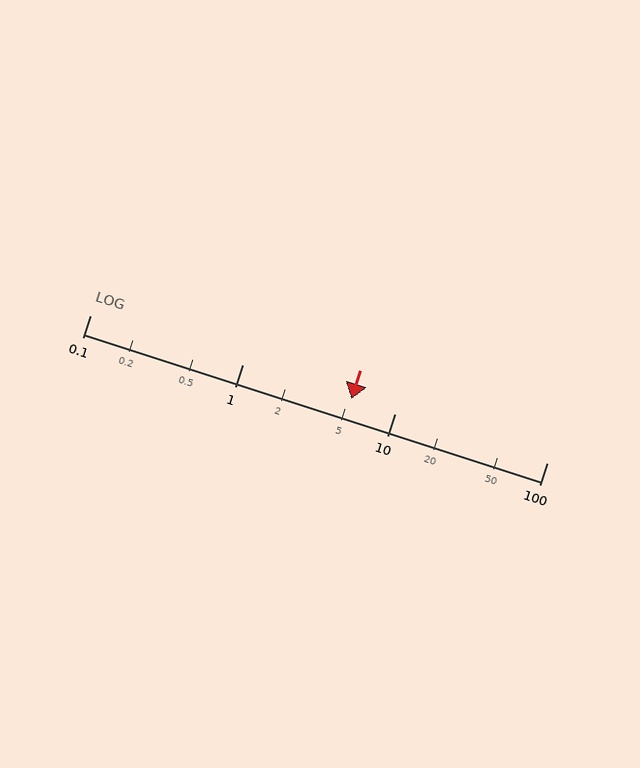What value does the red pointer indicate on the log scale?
The pointer indicates approximately 5.2.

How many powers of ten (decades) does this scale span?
The scale spans 3 decades, from 0.1 to 100.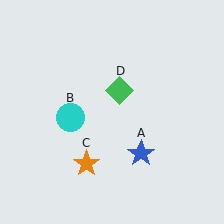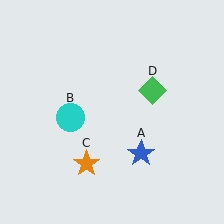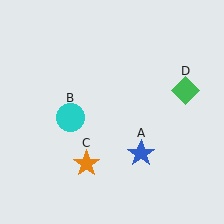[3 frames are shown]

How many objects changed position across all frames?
1 object changed position: green diamond (object D).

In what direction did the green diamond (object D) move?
The green diamond (object D) moved right.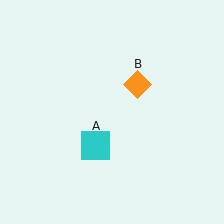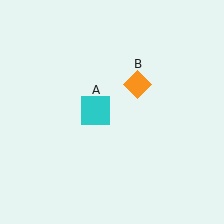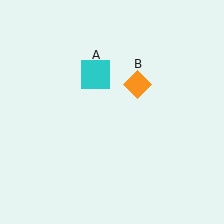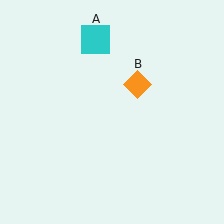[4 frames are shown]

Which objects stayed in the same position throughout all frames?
Orange diamond (object B) remained stationary.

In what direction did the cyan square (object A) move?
The cyan square (object A) moved up.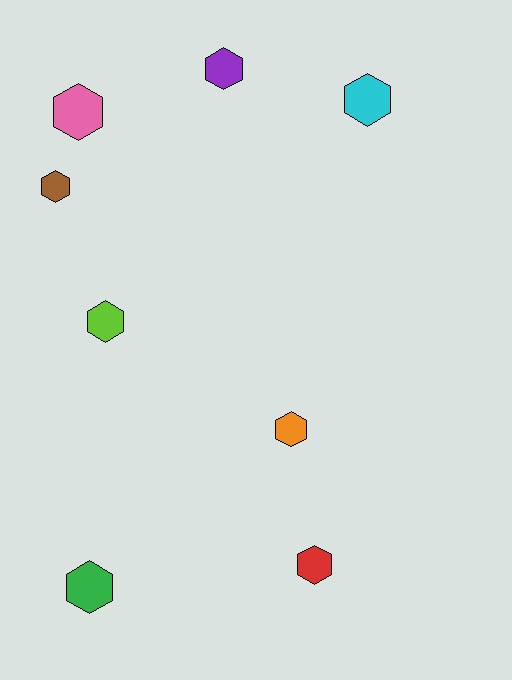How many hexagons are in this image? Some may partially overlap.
There are 8 hexagons.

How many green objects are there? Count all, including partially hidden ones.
There is 1 green object.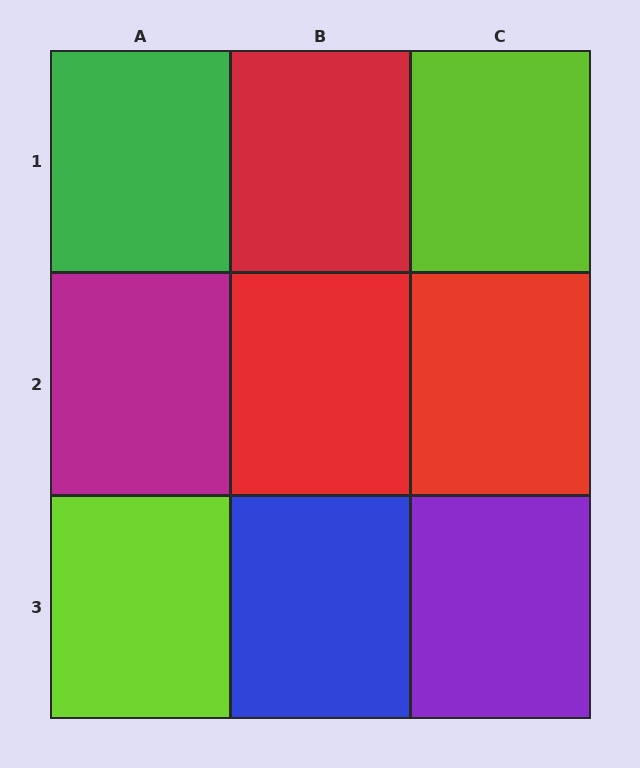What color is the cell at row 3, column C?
Purple.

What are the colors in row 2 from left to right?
Magenta, red, red.